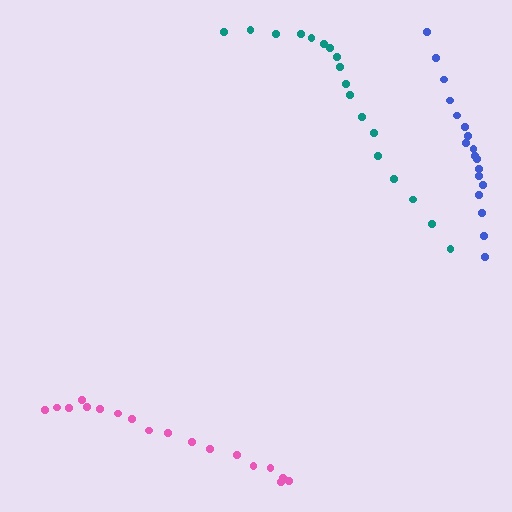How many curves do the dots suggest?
There are 3 distinct paths.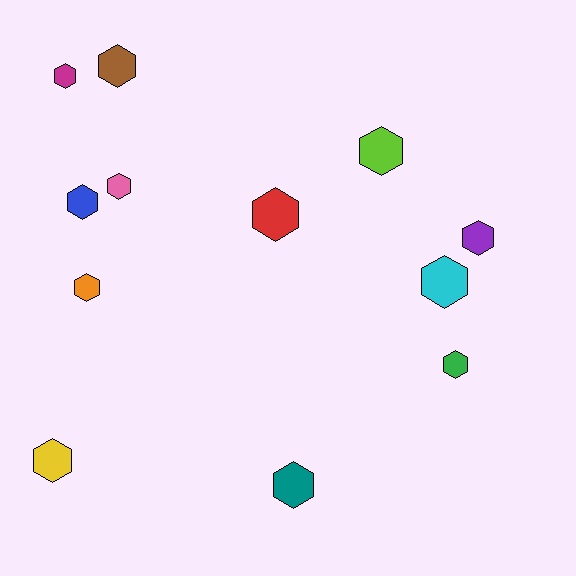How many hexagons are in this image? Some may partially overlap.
There are 12 hexagons.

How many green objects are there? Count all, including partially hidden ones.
There is 1 green object.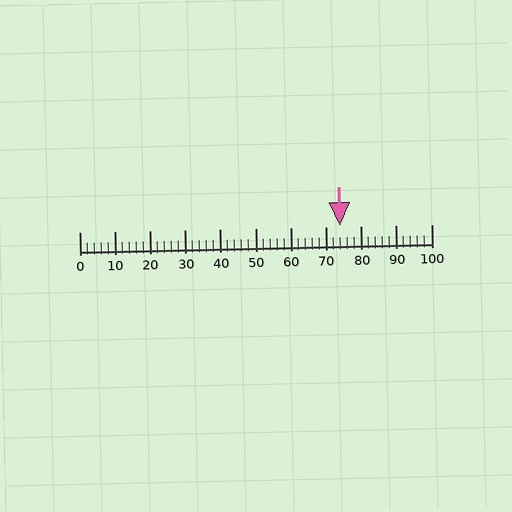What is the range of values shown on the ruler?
The ruler shows values from 0 to 100.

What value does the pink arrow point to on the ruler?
The pink arrow points to approximately 74.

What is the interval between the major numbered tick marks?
The major tick marks are spaced 10 units apart.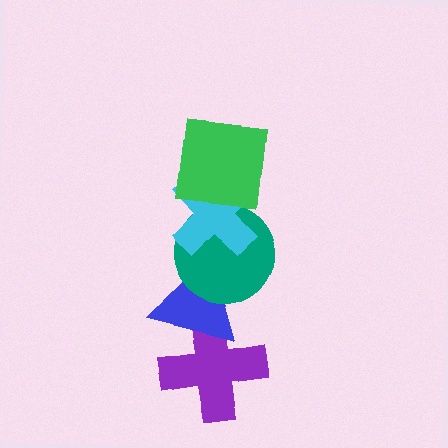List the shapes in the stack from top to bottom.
From top to bottom: the green square, the cyan cross, the teal circle, the blue triangle, the purple cross.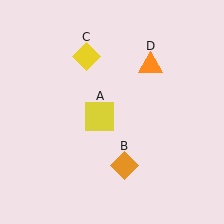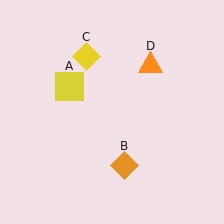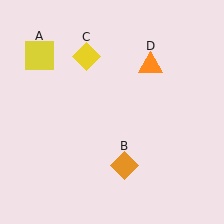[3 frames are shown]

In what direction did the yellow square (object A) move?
The yellow square (object A) moved up and to the left.